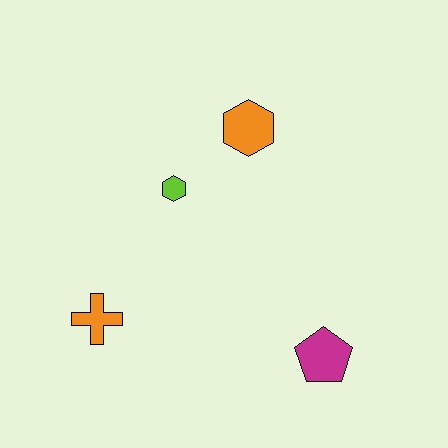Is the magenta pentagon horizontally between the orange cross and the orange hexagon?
No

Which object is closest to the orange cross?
The lime hexagon is closest to the orange cross.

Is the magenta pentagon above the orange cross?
No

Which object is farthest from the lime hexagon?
The magenta pentagon is farthest from the lime hexagon.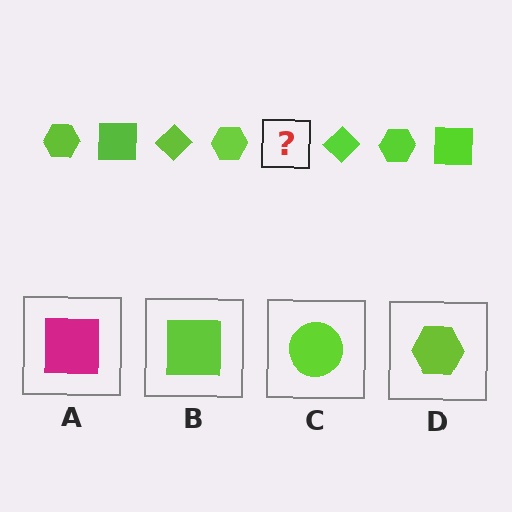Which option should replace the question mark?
Option B.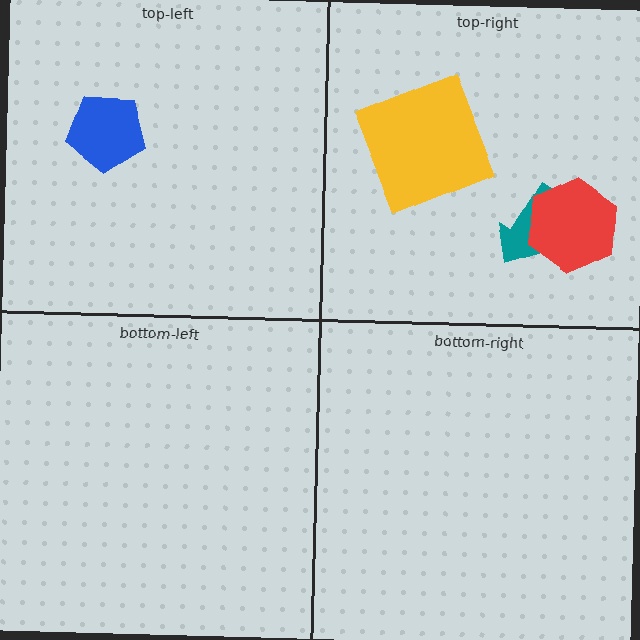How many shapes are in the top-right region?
3.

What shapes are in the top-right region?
The teal arrow, the yellow square, the red hexagon.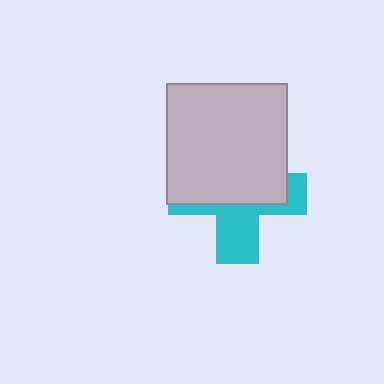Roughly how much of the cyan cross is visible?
A small part of it is visible (roughly 41%).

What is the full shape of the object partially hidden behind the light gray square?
The partially hidden object is a cyan cross.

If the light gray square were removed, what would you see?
You would see the complete cyan cross.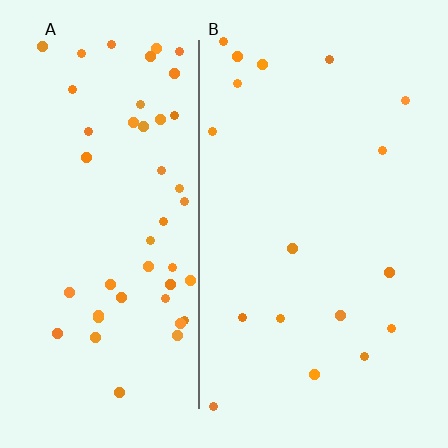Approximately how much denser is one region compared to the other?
Approximately 2.8× — region A over region B.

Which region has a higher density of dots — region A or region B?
A (the left).